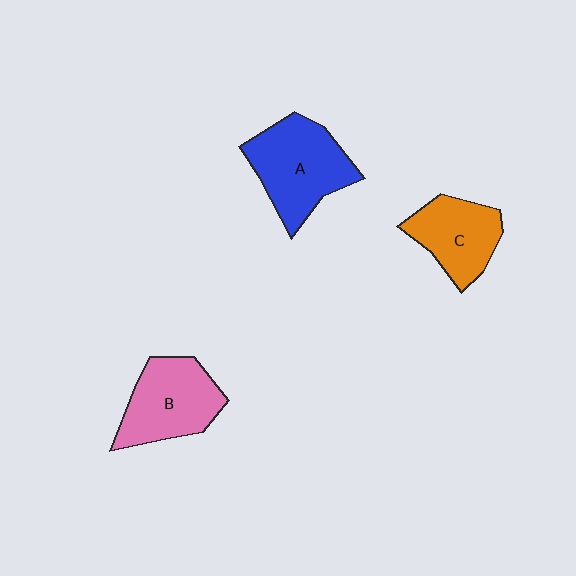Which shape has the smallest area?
Shape C (orange).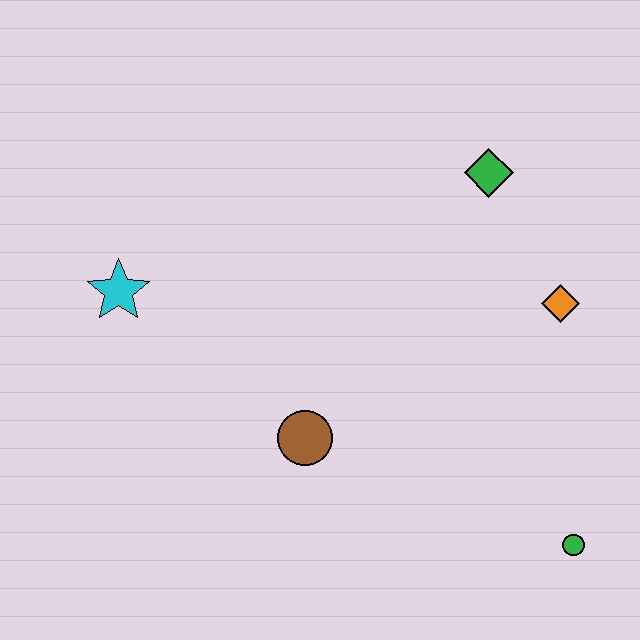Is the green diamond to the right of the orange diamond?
No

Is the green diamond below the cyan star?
No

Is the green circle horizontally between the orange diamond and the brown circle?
No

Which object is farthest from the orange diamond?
The cyan star is farthest from the orange diamond.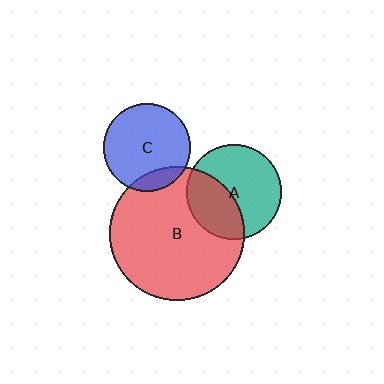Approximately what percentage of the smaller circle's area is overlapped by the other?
Approximately 40%.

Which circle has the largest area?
Circle B (red).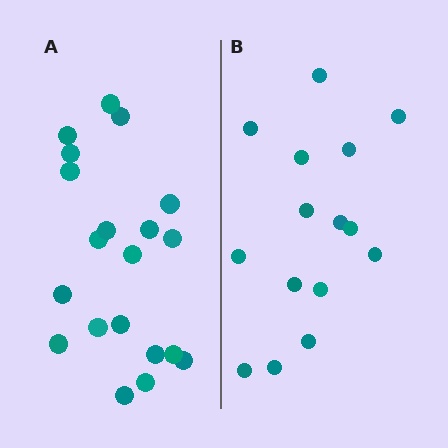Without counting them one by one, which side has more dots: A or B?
Region A (the left region) has more dots.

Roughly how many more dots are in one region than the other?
Region A has about 5 more dots than region B.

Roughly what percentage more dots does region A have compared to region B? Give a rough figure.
About 35% more.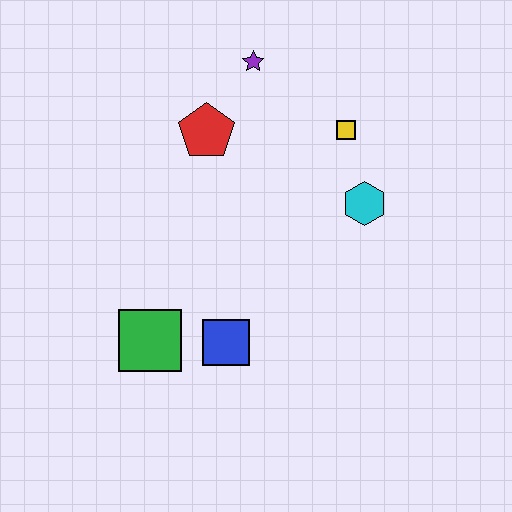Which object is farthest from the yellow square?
The green square is farthest from the yellow square.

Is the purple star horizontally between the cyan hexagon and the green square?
Yes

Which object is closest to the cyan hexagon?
The yellow square is closest to the cyan hexagon.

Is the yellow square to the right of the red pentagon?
Yes